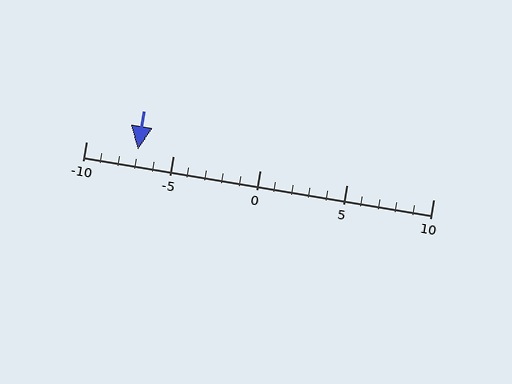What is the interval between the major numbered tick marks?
The major tick marks are spaced 5 units apart.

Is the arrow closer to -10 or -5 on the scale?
The arrow is closer to -5.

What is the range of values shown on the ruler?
The ruler shows values from -10 to 10.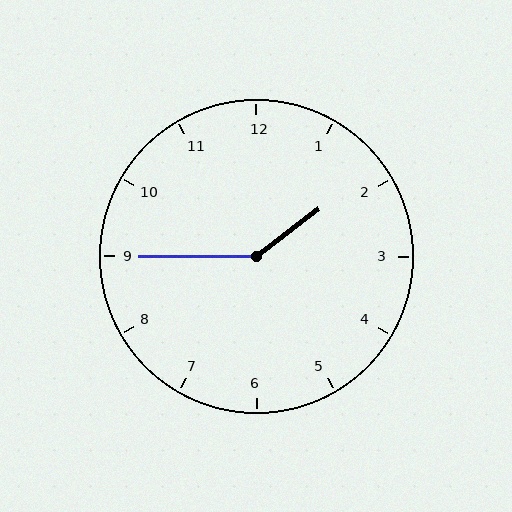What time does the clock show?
1:45.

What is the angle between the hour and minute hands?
Approximately 142 degrees.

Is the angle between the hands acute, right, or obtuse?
It is obtuse.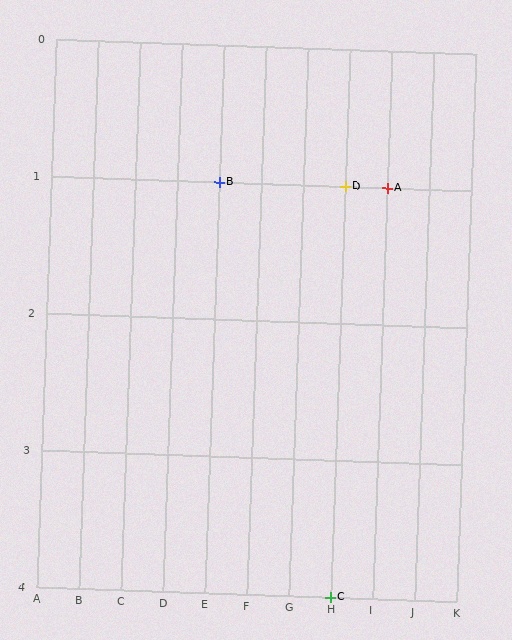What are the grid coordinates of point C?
Point C is at grid coordinates (H, 4).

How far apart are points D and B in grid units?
Points D and B are 3 columns apart.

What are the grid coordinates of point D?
Point D is at grid coordinates (H, 1).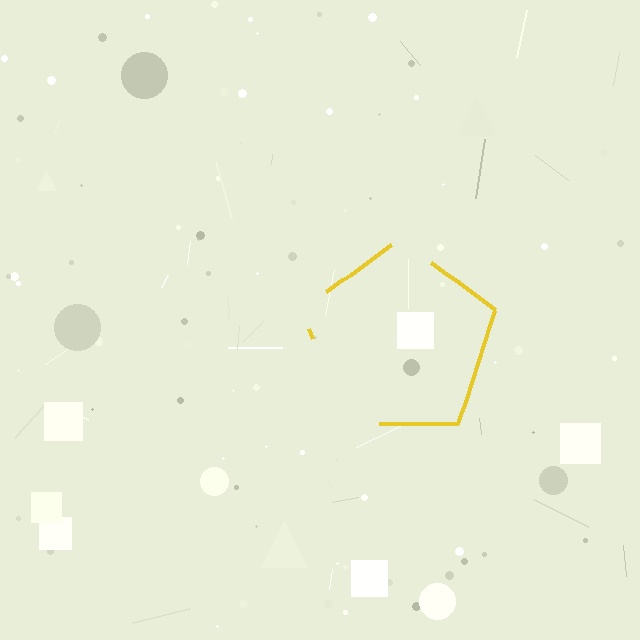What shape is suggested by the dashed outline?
The dashed outline suggests a pentagon.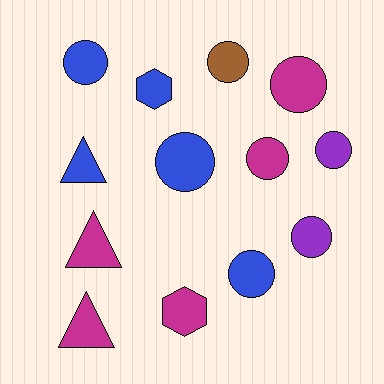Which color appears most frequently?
Blue, with 5 objects.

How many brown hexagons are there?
There are no brown hexagons.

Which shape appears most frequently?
Circle, with 8 objects.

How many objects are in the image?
There are 13 objects.